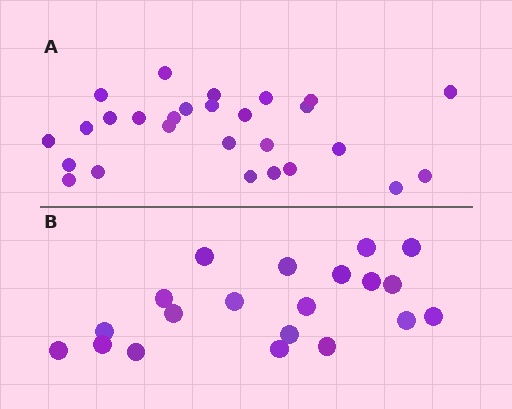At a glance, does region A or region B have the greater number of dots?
Region A (the top region) has more dots.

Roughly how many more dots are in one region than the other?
Region A has roughly 8 or so more dots than region B.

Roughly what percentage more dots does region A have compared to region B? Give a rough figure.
About 35% more.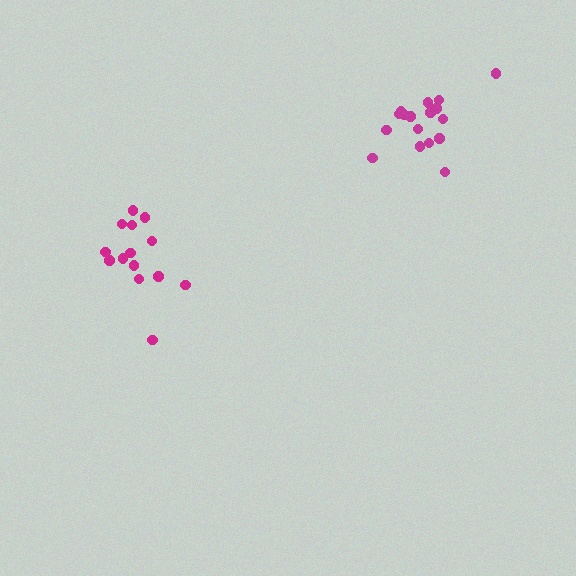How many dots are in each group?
Group 1: 17 dots, Group 2: 14 dots (31 total).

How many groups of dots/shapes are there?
There are 2 groups.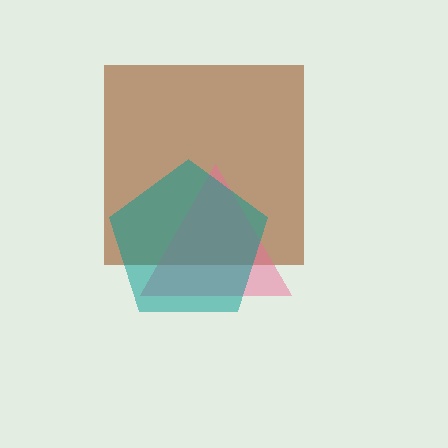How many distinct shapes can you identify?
There are 3 distinct shapes: a brown square, a pink triangle, a teal pentagon.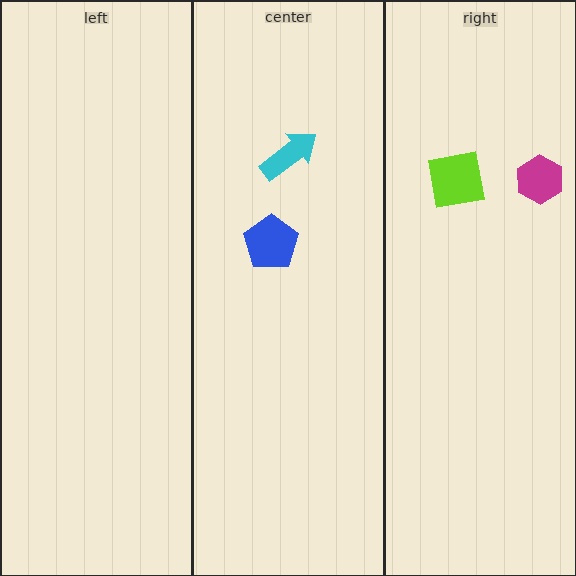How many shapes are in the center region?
2.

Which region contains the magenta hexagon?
The right region.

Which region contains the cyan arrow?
The center region.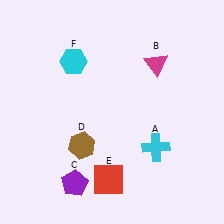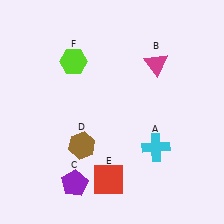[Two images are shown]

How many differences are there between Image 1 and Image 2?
There is 1 difference between the two images.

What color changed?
The hexagon (F) changed from cyan in Image 1 to lime in Image 2.